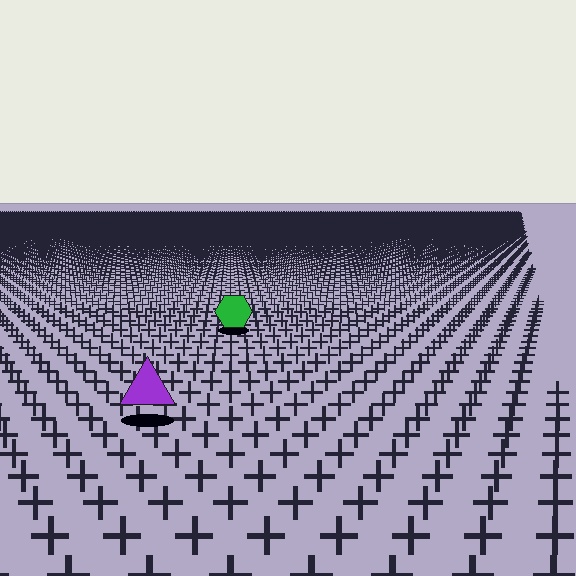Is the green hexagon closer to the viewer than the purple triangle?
No. The purple triangle is closer — you can tell from the texture gradient: the ground texture is coarser near it.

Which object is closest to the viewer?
The purple triangle is closest. The texture marks near it are larger and more spread out.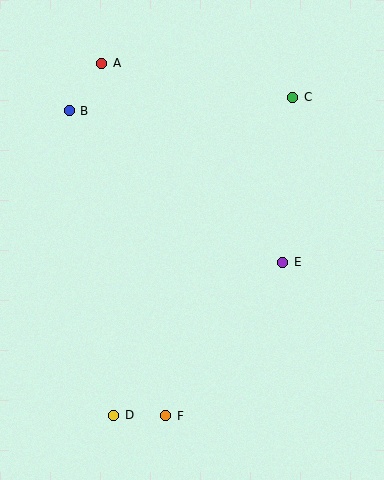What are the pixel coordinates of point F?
Point F is at (166, 416).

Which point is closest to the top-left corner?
Point A is closest to the top-left corner.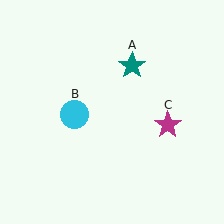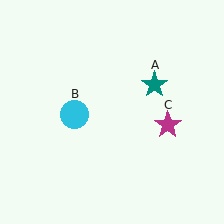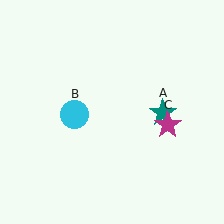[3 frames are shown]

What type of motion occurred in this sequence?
The teal star (object A) rotated clockwise around the center of the scene.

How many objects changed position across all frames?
1 object changed position: teal star (object A).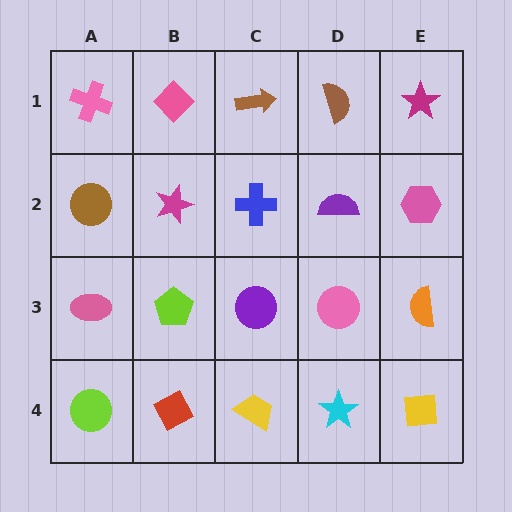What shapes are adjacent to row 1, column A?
A brown circle (row 2, column A), a pink diamond (row 1, column B).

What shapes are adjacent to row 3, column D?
A purple semicircle (row 2, column D), a cyan star (row 4, column D), a purple circle (row 3, column C), an orange semicircle (row 3, column E).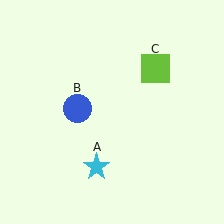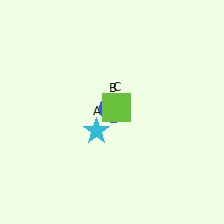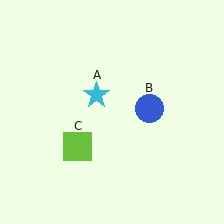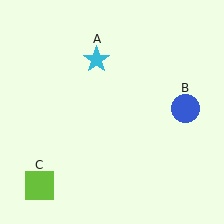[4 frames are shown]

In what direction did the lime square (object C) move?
The lime square (object C) moved down and to the left.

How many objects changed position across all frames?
3 objects changed position: cyan star (object A), blue circle (object B), lime square (object C).